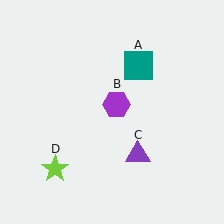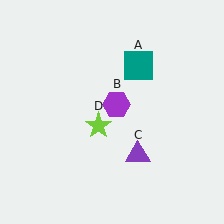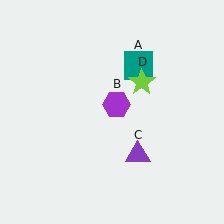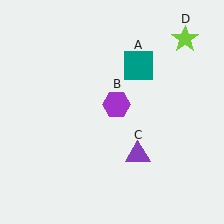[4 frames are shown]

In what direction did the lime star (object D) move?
The lime star (object D) moved up and to the right.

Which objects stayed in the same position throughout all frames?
Teal square (object A) and purple hexagon (object B) and purple triangle (object C) remained stationary.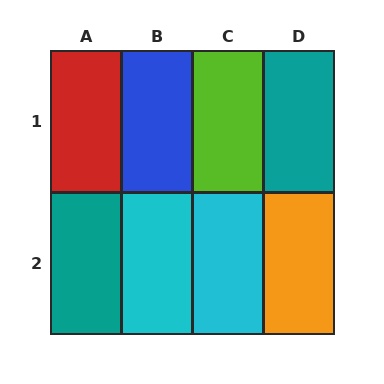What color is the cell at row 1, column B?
Blue.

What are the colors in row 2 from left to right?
Teal, cyan, cyan, orange.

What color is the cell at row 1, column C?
Lime.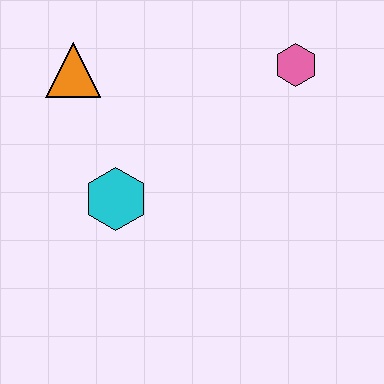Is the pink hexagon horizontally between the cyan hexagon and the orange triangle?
No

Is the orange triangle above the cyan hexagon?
Yes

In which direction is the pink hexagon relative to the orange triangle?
The pink hexagon is to the right of the orange triangle.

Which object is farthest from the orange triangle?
The pink hexagon is farthest from the orange triangle.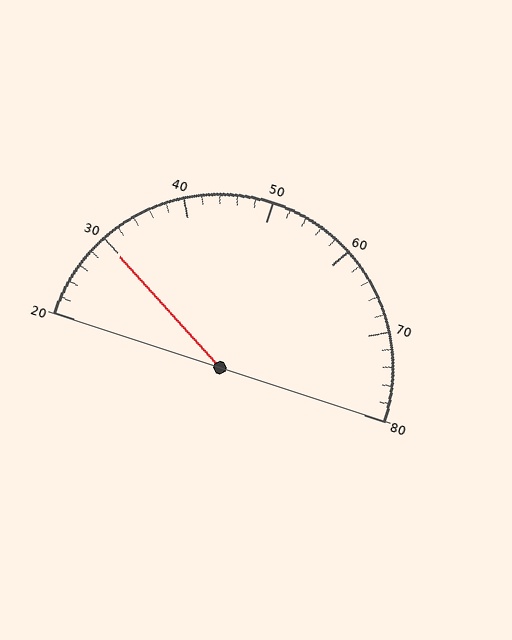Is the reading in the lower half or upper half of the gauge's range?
The reading is in the lower half of the range (20 to 80).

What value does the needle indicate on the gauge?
The needle indicates approximately 30.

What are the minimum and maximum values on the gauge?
The gauge ranges from 20 to 80.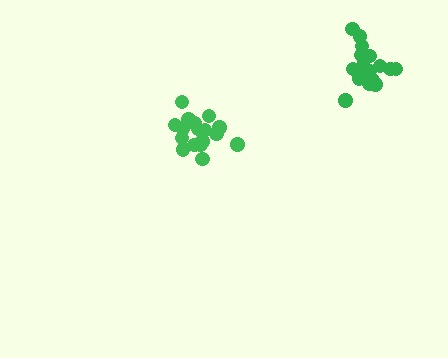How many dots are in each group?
Group 1: 17 dots, Group 2: 19 dots (36 total).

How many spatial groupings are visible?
There are 2 spatial groupings.